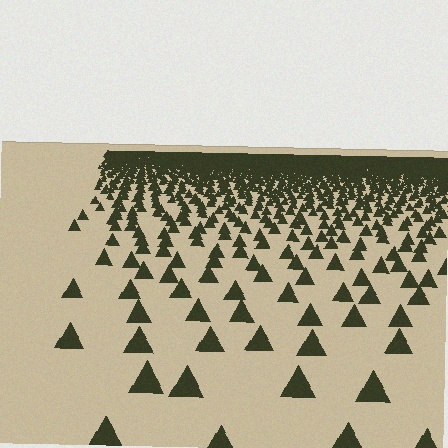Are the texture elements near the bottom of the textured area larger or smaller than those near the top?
Larger. Near the bottom, elements are closer to the viewer and appear at a bigger on-screen size.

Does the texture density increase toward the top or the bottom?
Density increases toward the top.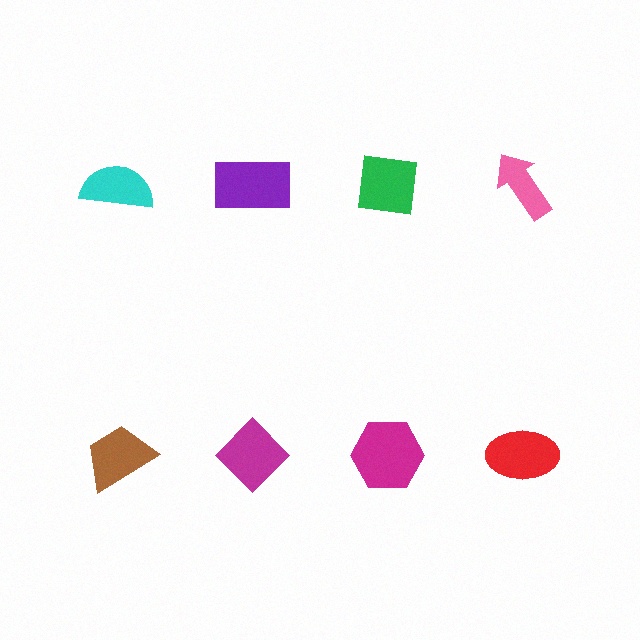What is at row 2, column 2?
A magenta diamond.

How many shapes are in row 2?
4 shapes.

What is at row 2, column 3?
A magenta hexagon.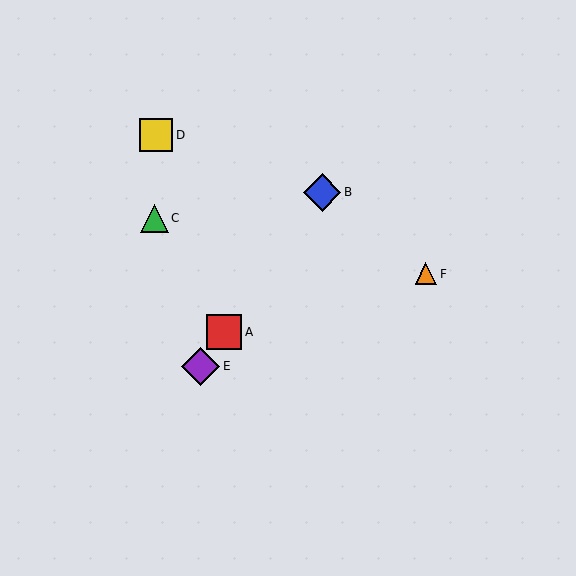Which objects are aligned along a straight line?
Objects A, B, E are aligned along a straight line.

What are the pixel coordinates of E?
Object E is at (201, 366).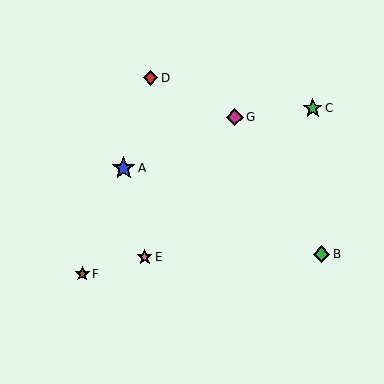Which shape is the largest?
The blue star (labeled A) is the largest.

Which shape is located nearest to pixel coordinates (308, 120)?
The green star (labeled C) at (313, 108) is nearest to that location.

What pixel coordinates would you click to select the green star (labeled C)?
Click at (313, 108) to select the green star C.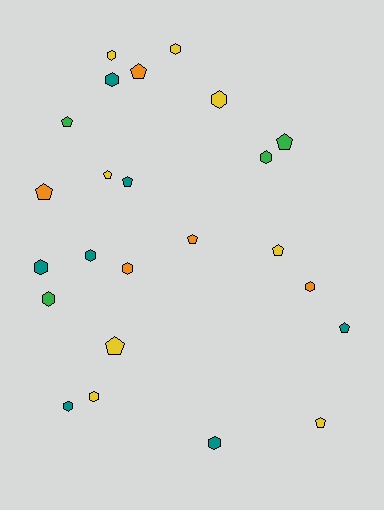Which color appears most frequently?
Yellow, with 8 objects.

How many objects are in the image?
There are 24 objects.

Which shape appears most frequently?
Hexagon, with 13 objects.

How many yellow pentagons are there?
There are 4 yellow pentagons.